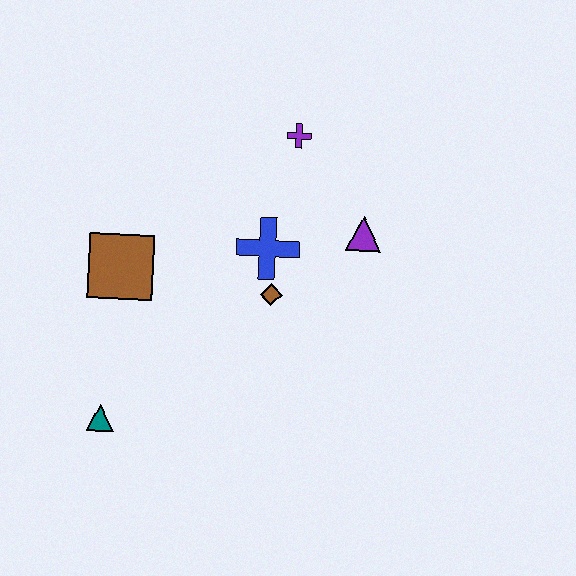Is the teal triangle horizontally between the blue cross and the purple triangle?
No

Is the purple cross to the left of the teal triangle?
No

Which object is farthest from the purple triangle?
The teal triangle is farthest from the purple triangle.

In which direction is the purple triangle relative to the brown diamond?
The purple triangle is to the right of the brown diamond.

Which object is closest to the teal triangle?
The brown square is closest to the teal triangle.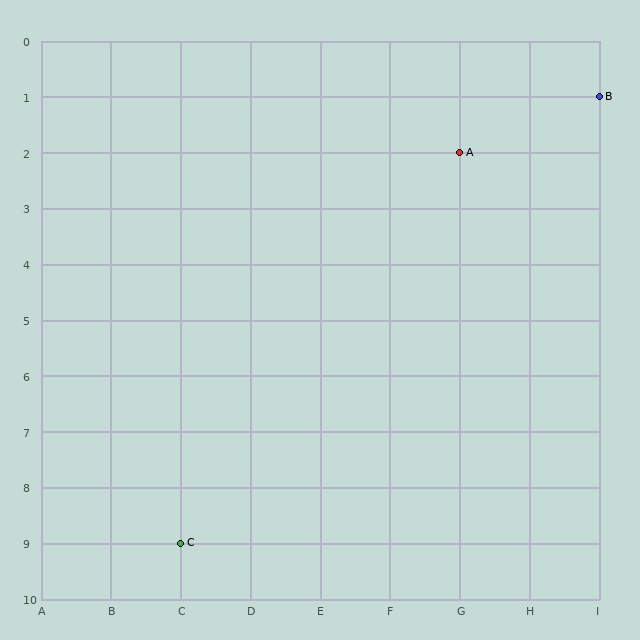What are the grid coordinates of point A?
Point A is at grid coordinates (G, 2).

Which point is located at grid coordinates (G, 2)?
Point A is at (G, 2).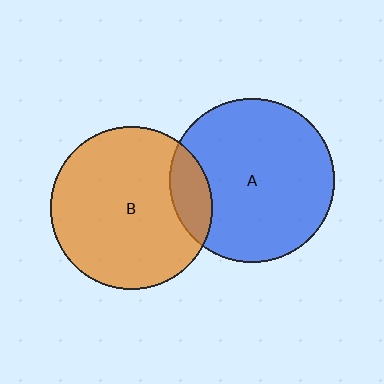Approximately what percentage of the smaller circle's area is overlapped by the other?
Approximately 15%.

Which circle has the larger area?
Circle A (blue).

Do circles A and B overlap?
Yes.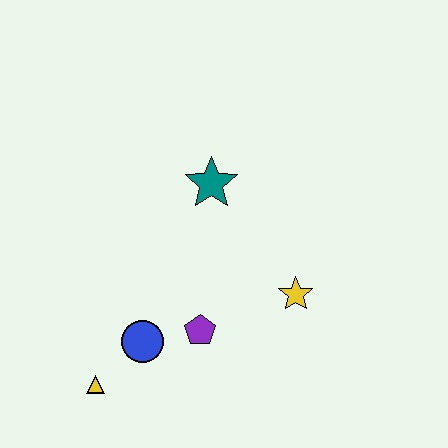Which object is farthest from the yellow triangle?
The teal star is farthest from the yellow triangle.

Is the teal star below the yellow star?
No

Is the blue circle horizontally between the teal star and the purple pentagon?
No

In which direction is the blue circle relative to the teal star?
The blue circle is below the teal star.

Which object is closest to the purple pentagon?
The blue circle is closest to the purple pentagon.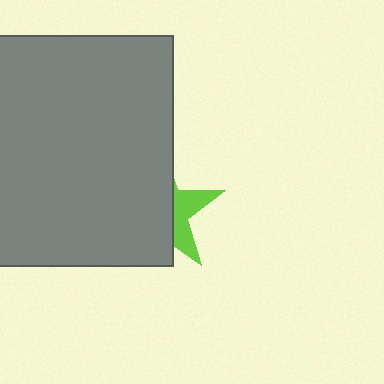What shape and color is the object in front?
The object in front is a gray rectangle.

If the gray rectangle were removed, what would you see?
You would see the complete lime star.